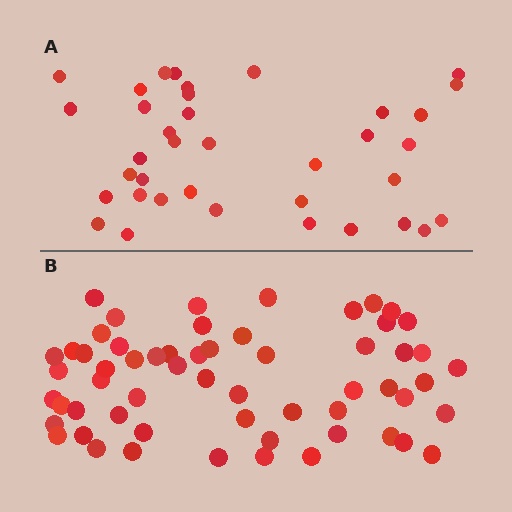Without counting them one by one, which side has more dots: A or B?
Region B (the bottom region) has more dots.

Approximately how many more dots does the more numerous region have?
Region B has approximately 20 more dots than region A.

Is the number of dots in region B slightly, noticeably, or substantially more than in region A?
Region B has substantially more. The ratio is roughly 1.6 to 1.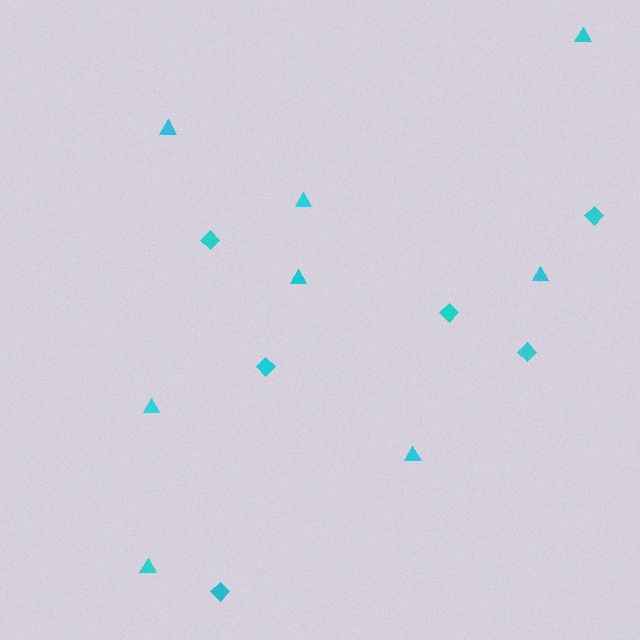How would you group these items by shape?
There are 2 groups: one group of diamonds (6) and one group of triangles (8).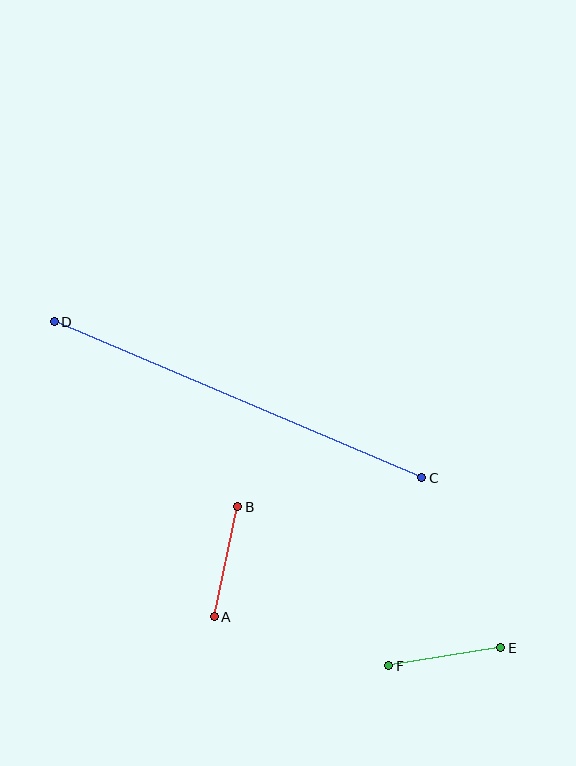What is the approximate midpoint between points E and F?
The midpoint is at approximately (445, 657) pixels.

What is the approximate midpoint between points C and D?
The midpoint is at approximately (238, 400) pixels.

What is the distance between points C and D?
The distance is approximately 399 pixels.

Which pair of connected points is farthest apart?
Points C and D are farthest apart.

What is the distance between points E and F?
The distance is approximately 113 pixels.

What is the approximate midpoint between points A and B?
The midpoint is at approximately (226, 562) pixels.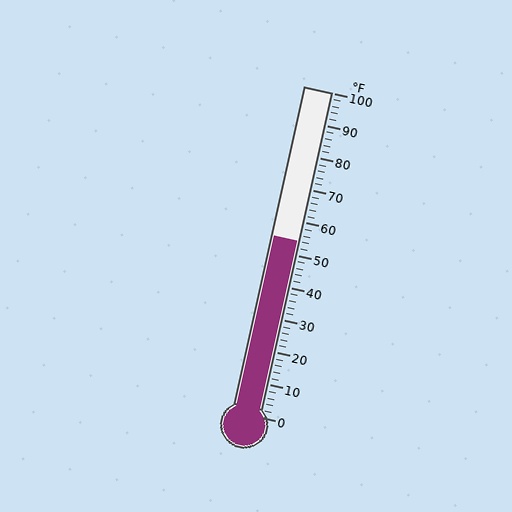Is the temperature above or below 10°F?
The temperature is above 10°F.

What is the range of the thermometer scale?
The thermometer scale ranges from 0°F to 100°F.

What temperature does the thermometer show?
The thermometer shows approximately 54°F.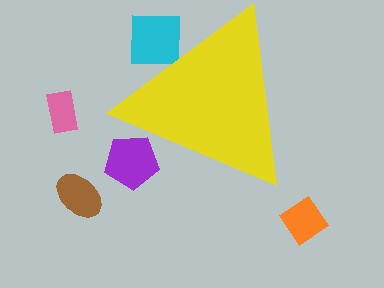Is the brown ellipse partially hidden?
No, the brown ellipse is fully visible.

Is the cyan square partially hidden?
Yes, the cyan square is partially hidden behind the yellow triangle.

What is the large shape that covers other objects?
A yellow triangle.